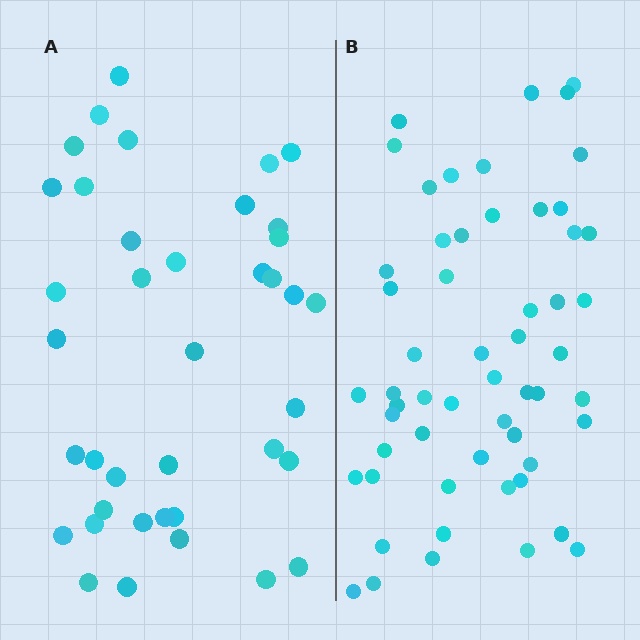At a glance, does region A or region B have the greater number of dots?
Region B (the right region) has more dots.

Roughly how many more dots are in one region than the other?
Region B has approximately 15 more dots than region A.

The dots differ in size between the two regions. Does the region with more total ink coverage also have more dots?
No. Region A has more total ink coverage because its dots are larger, but region B actually contains more individual dots. Total area can be misleading — the number of items is what matters here.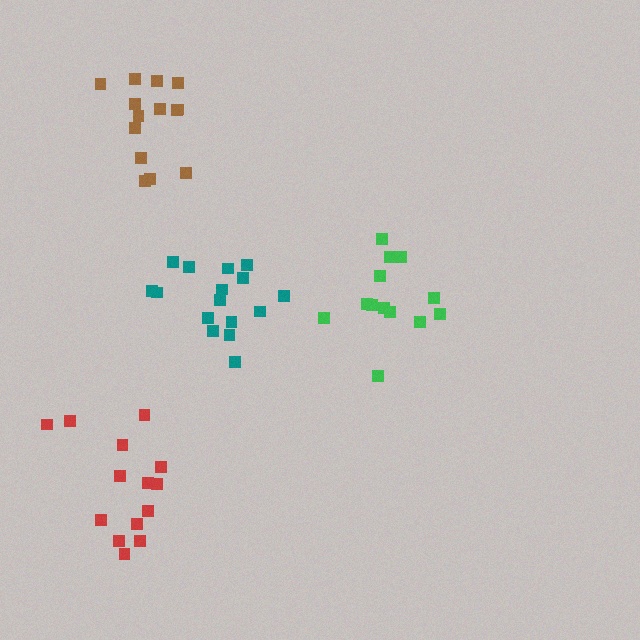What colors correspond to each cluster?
The clusters are colored: green, teal, brown, red.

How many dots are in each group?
Group 1: 13 dots, Group 2: 16 dots, Group 3: 14 dots, Group 4: 14 dots (57 total).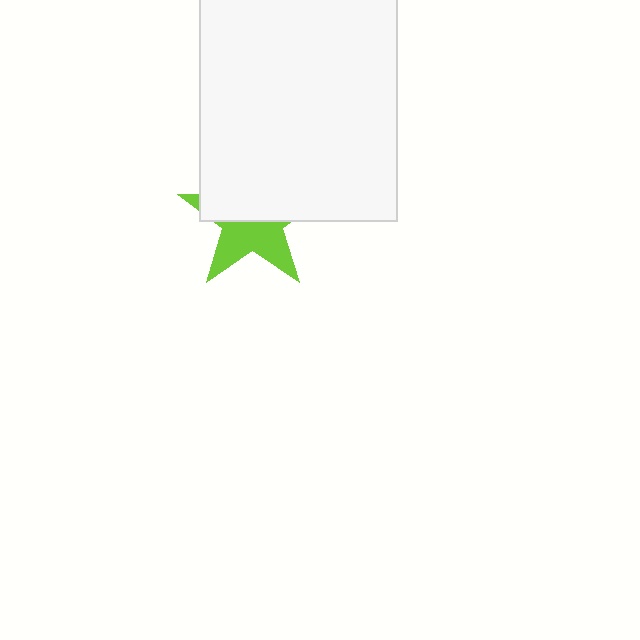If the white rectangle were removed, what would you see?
You would see the complete lime star.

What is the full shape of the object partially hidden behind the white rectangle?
The partially hidden object is a lime star.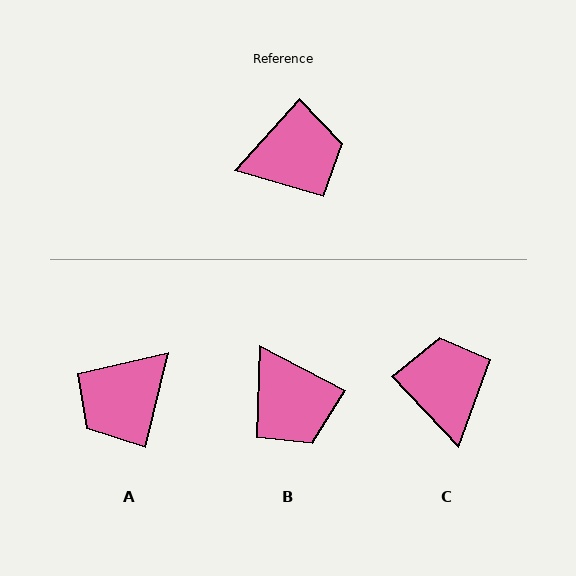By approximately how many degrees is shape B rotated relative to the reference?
Approximately 76 degrees clockwise.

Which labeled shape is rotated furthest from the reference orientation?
A, about 151 degrees away.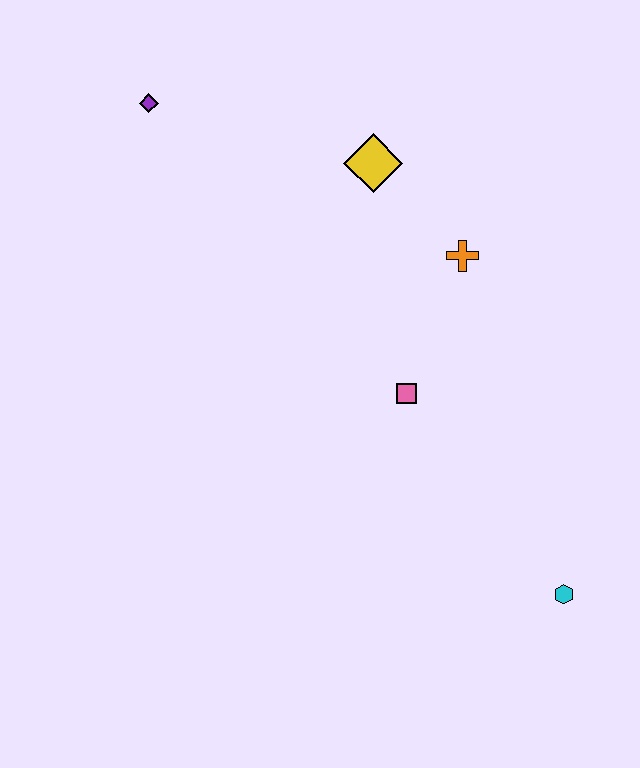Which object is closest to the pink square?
The orange cross is closest to the pink square.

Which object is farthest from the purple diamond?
The cyan hexagon is farthest from the purple diamond.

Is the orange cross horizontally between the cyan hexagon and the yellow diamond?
Yes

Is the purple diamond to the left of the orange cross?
Yes